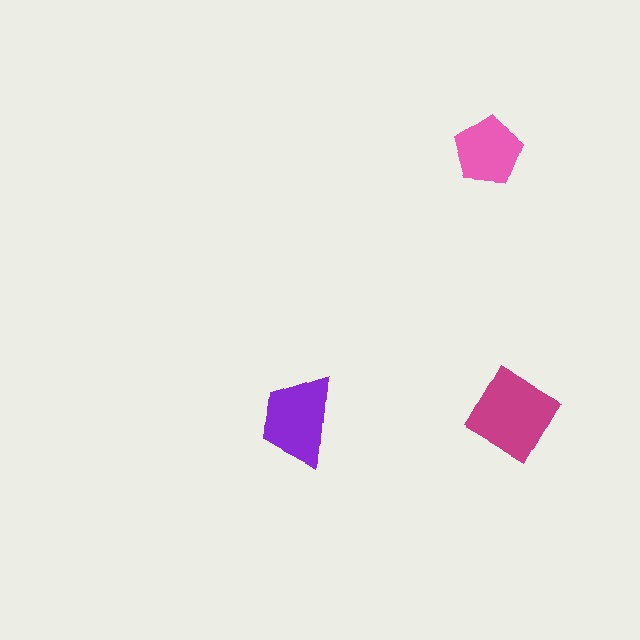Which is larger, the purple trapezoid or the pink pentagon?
The purple trapezoid.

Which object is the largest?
The magenta diamond.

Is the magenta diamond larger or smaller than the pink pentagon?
Larger.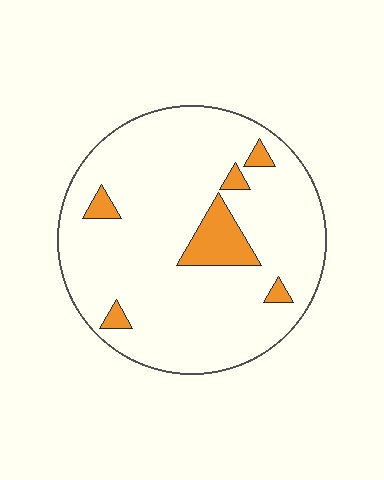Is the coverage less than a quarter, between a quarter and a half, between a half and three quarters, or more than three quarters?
Less than a quarter.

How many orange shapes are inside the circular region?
6.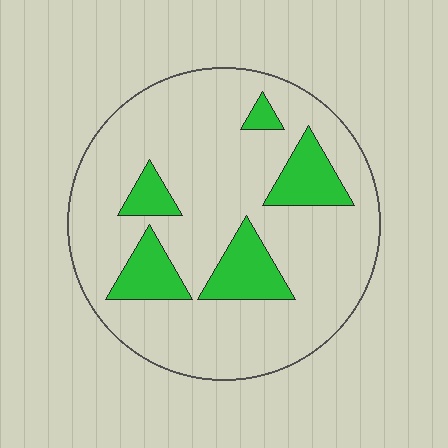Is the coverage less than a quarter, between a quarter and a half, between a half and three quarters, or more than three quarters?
Less than a quarter.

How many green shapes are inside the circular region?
5.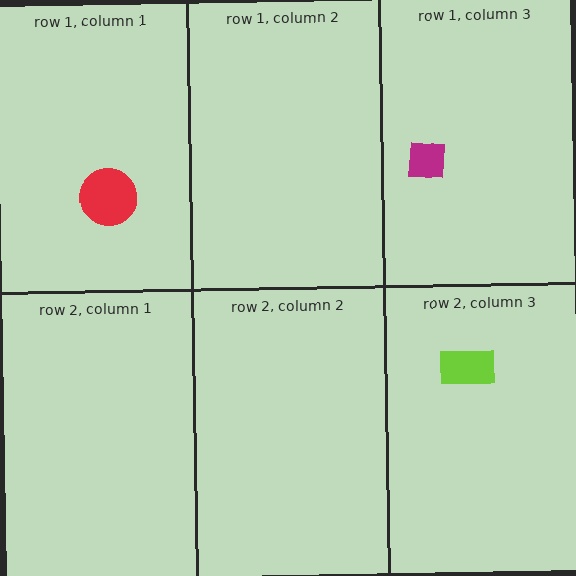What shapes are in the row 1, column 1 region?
The red circle.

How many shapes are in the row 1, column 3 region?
1.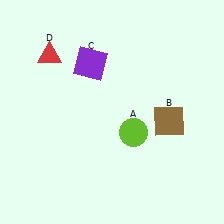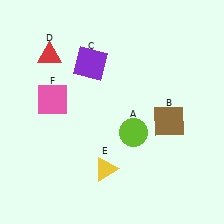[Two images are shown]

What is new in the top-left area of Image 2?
A pink square (F) was added in the top-left area of Image 2.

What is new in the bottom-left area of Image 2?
A yellow triangle (E) was added in the bottom-left area of Image 2.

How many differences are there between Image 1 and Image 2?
There are 2 differences between the two images.